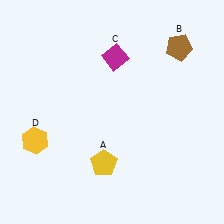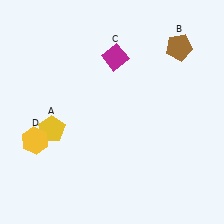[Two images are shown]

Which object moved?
The yellow pentagon (A) moved left.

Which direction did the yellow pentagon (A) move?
The yellow pentagon (A) moved left.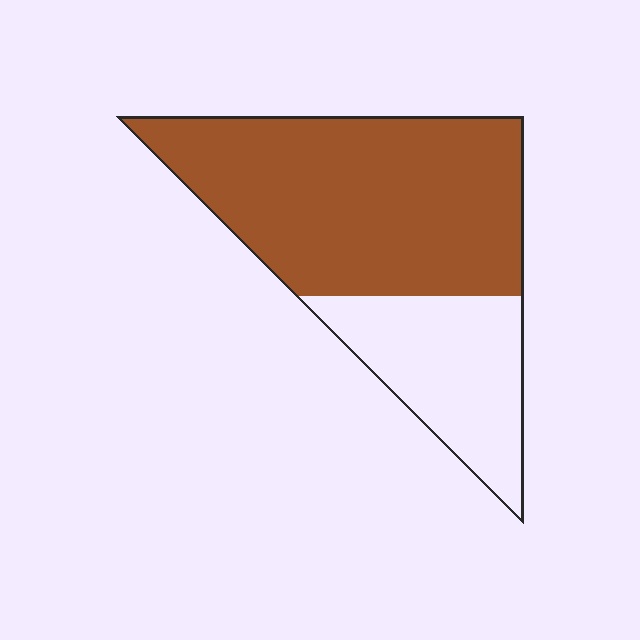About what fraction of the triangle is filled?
About two thirds (2/3).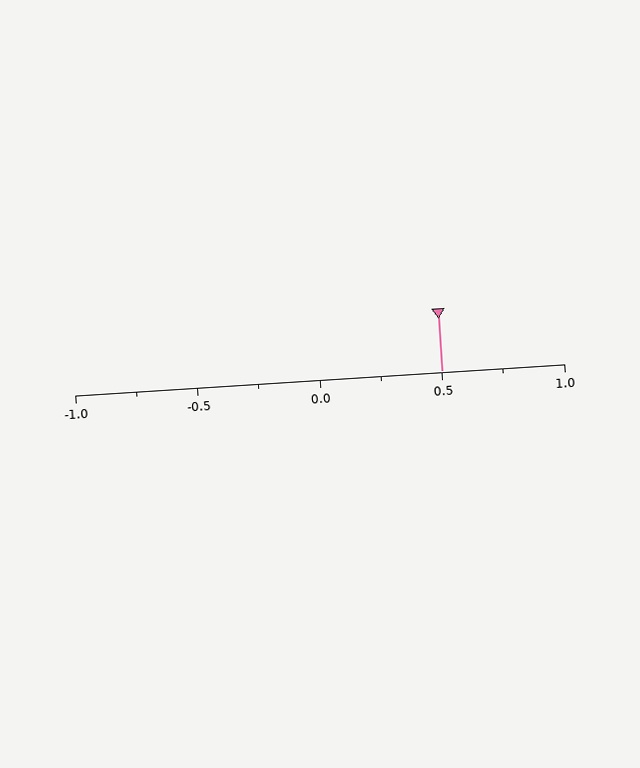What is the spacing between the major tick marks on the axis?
The major ticks are spaced 0.5 apart.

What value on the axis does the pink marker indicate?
The marker indicates approximately 0.5.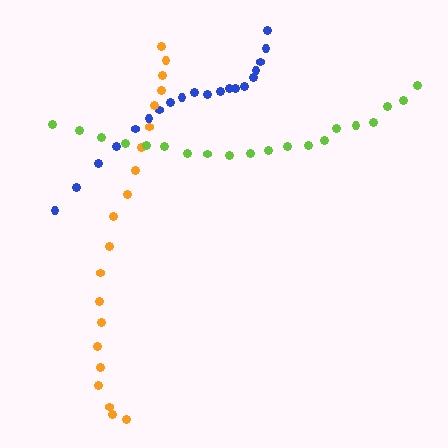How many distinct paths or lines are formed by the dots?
There are 3 distinct paths.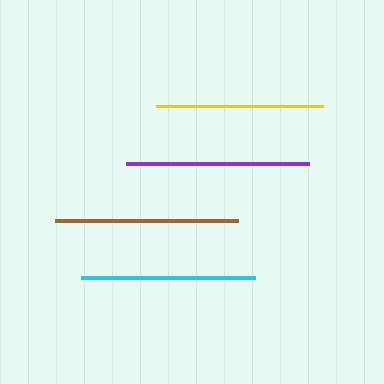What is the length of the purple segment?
The purple segment is approximately 182 pixels long.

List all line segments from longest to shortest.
From longest to shortest: brown, purple, cyan, yellow.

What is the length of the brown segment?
The brown segment is approximately 183 pixels long.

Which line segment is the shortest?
The yellow line is the shortest at approximately 168 pixels.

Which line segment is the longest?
The brown line is the longest at approximately 183 pixels.